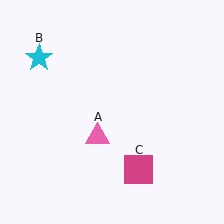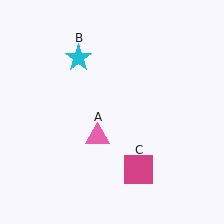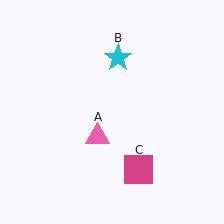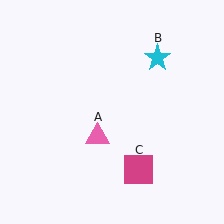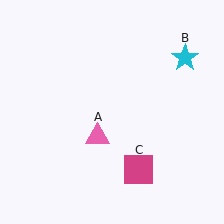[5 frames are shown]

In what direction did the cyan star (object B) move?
The cyan star (object B) moved right.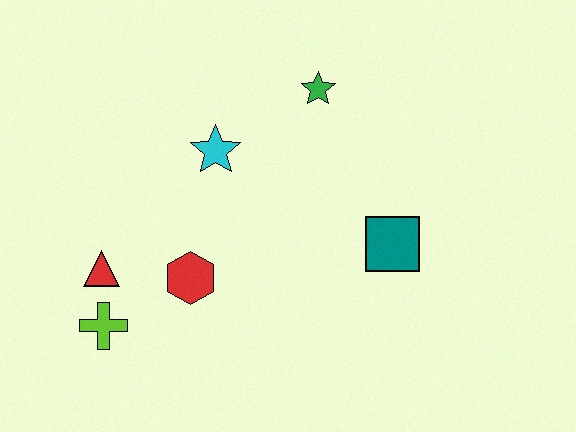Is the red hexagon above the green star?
No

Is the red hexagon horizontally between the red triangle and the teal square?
Yes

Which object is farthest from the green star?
The lime cross is farthest from the green star.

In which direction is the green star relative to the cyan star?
The green star is to the right of the cyan star.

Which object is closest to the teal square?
The green star is closest to the teal square.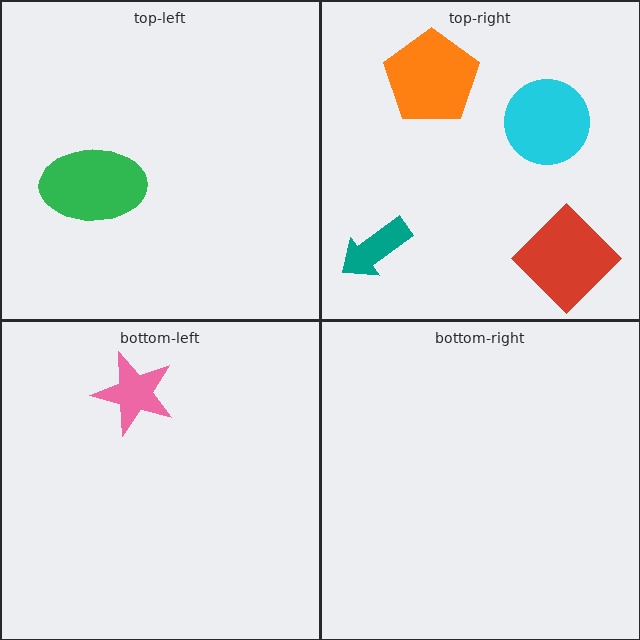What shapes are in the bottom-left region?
The pink star.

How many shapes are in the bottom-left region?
1.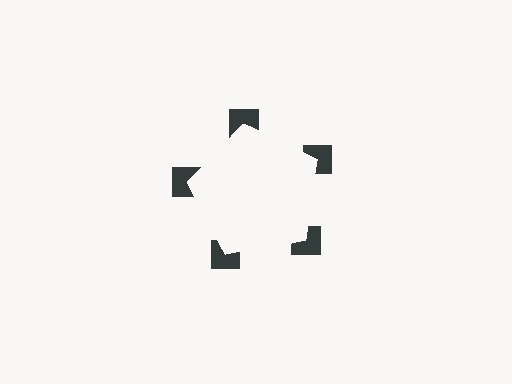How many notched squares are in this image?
There are 5 — one at each vertex of the illusory pentagon.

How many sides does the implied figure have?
5 sides.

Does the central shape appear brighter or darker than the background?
It typically appears slightly brighter than the background, even though no actual brightness change is drawn.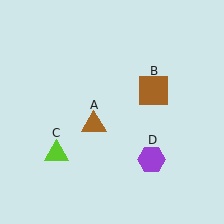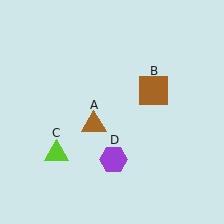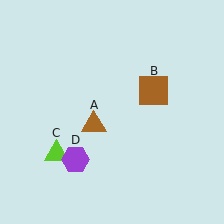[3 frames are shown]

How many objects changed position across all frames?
1 object changed position: purple hexagon (object D).